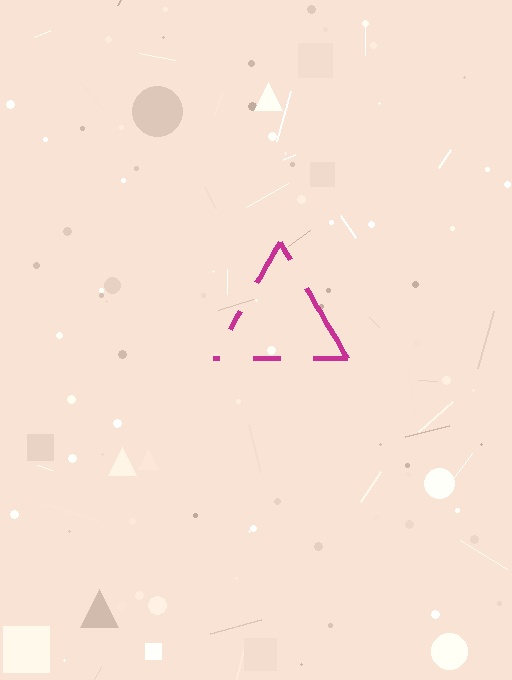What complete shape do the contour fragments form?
The contour fragments form a triangle.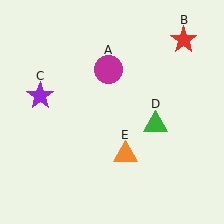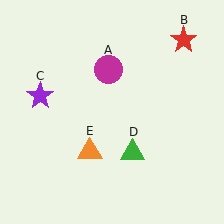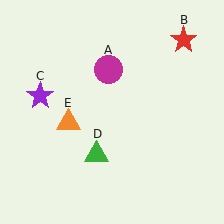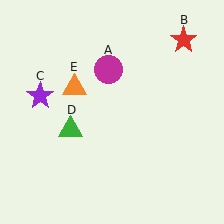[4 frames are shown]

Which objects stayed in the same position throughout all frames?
Magenta circle (object A) and red star (object B) and purple star (object C) remained stationary.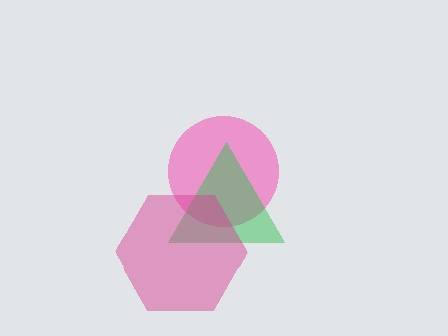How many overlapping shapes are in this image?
There are 3 overlapping shapes in the image.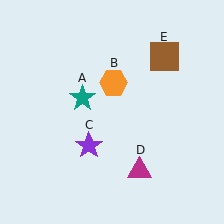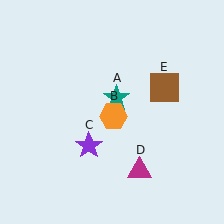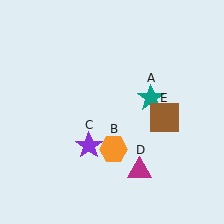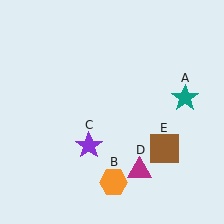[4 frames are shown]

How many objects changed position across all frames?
3 objects changed position: teal star (object A), orange hexagon (object B), brown square (object E).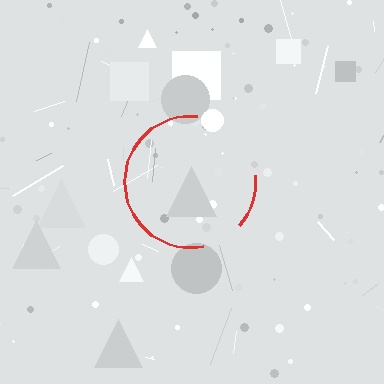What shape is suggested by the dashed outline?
The dashed outline suggests a circle.